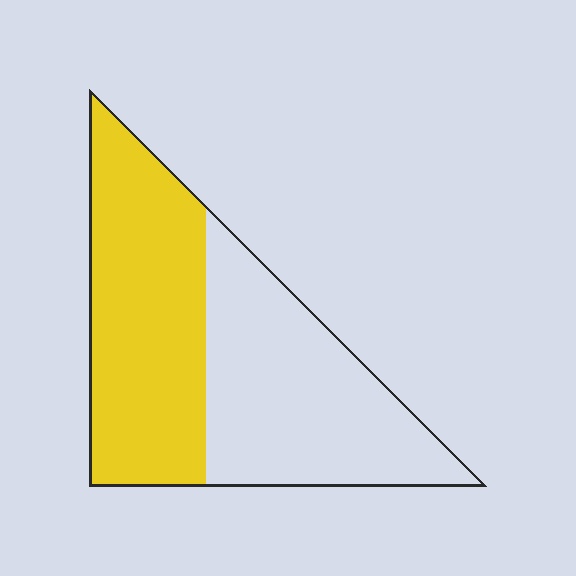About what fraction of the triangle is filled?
About one half (1/2).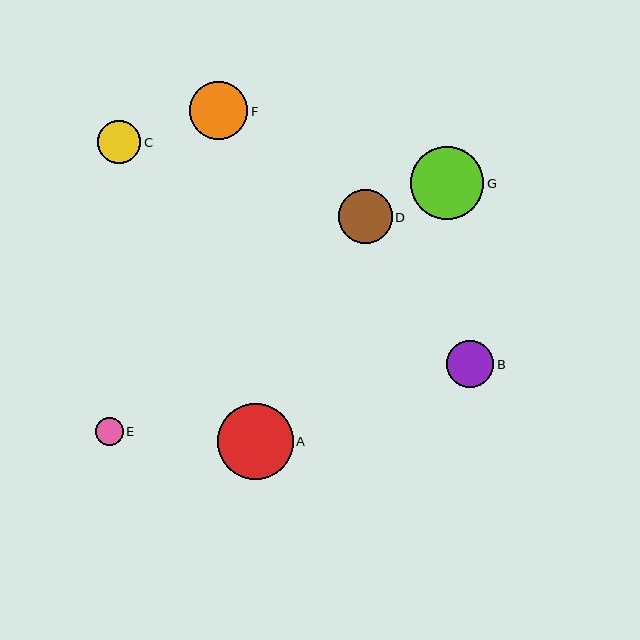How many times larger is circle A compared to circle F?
Circle A is approximately 1.3 times the size of circle F.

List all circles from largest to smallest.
From largest to smallest: A, G, F, D, B, C, E.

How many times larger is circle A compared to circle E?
Circle A is approximately 2.7 times the size of circle E.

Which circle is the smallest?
Circle E is the smallest with a size of approximately 28 pixels.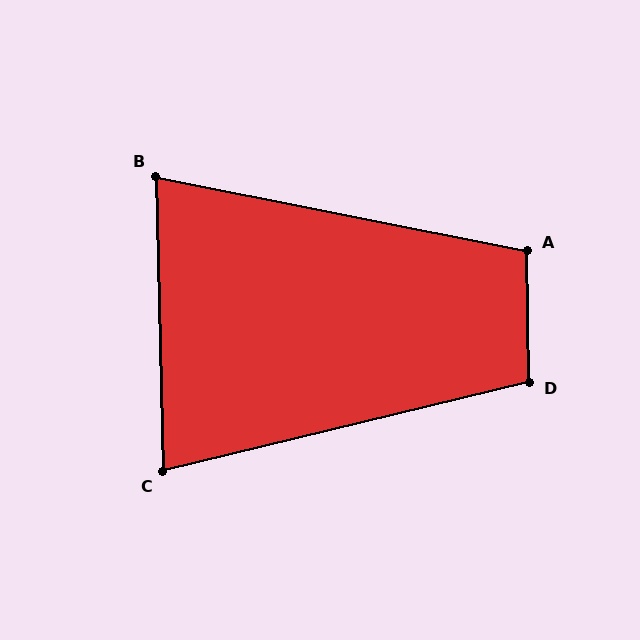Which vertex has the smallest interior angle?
B, at approximately 77 degrees.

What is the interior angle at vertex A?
Approximately 102 degrees (obtuse).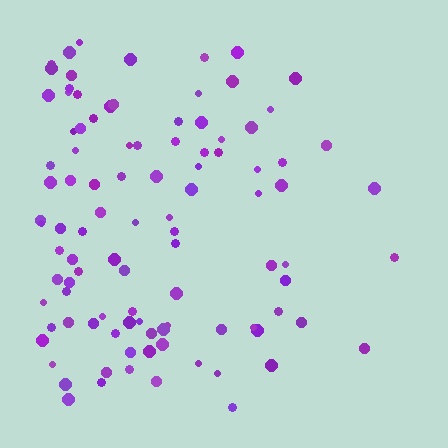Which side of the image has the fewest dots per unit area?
The right.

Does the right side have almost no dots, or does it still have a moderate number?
Still a moderate number, just noticeably fewer than the left.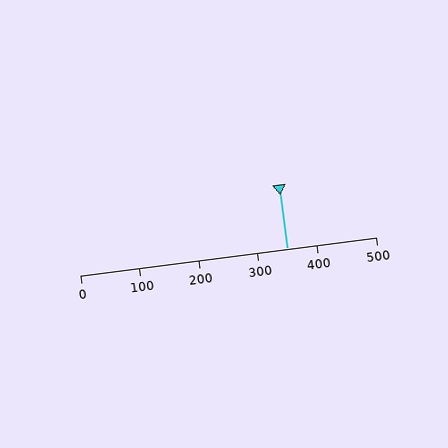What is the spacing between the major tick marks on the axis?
The major ticks are spaced 100 apart.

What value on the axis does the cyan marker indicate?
The marker indicates approximately 350.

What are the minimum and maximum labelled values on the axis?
The axis runs from 0 to 500.